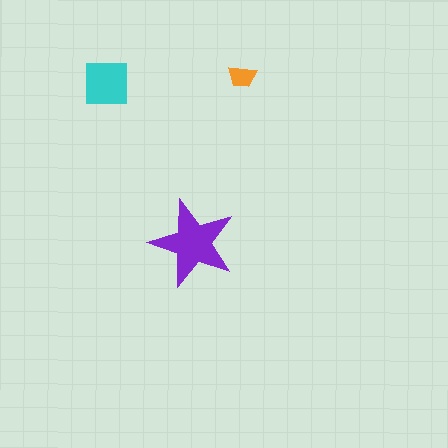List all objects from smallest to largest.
The orange trapezoid, the cyan square, the purple star.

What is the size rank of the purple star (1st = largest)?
1st.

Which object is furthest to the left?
The cyan square is leftmost.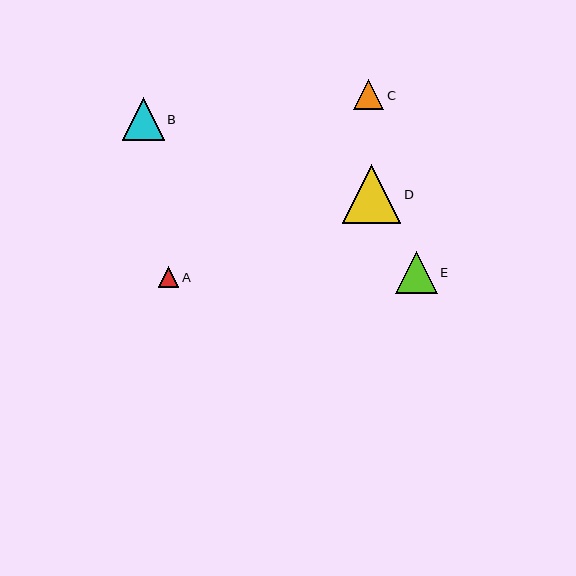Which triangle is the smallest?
Triangle A is the smallest with a size of approximately 20 pixels.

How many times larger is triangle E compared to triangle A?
Triangle E is approximately 2.0 times the size of triangle A.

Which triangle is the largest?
Triangle D is the largest with a size of approximately 59 pixels.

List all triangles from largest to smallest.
From largest to smallest: D, B, E, C, A.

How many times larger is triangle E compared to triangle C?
Triangle E is approximately 1.4 times the size of triangle C.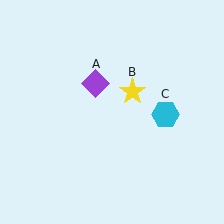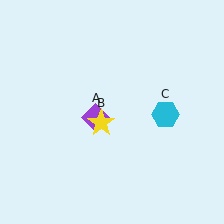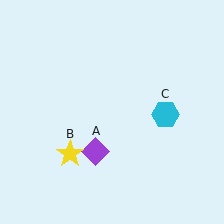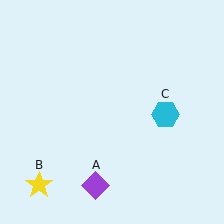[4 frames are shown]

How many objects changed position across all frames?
2 objects changed position: purple diamond (object A), yellow star (object B).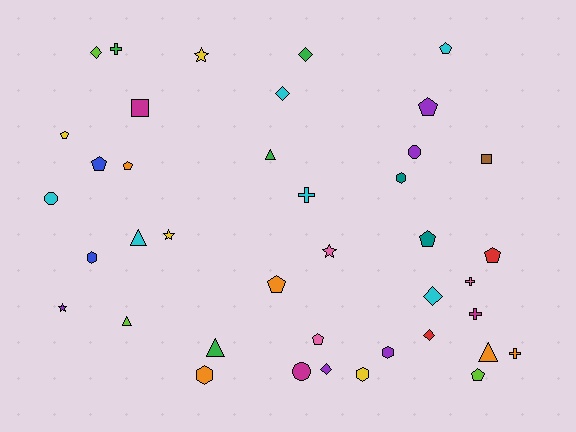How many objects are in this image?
There are 40 objects.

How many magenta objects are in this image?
There are 3 magenta objects.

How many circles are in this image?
There are 3 circles.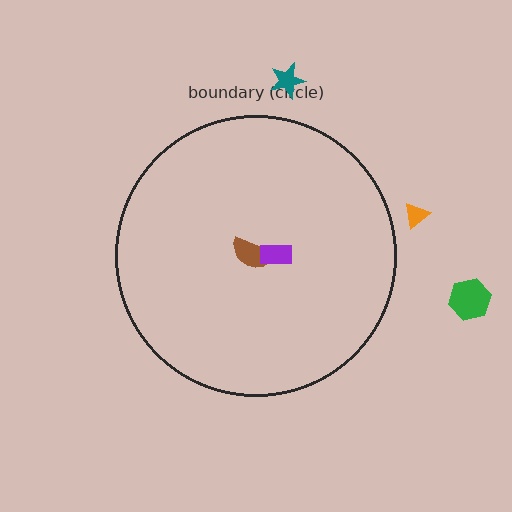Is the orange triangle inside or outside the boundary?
Outside.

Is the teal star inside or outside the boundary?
Outside.